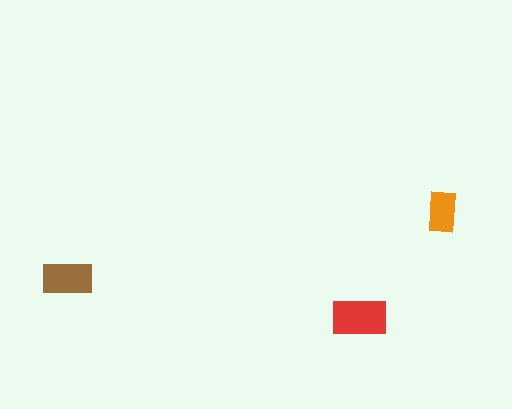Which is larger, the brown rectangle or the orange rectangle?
The brown one.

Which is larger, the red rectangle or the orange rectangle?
The red one.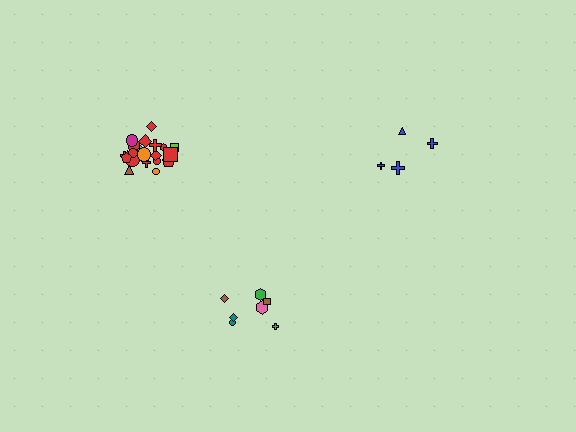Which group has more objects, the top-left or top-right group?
The top-left group.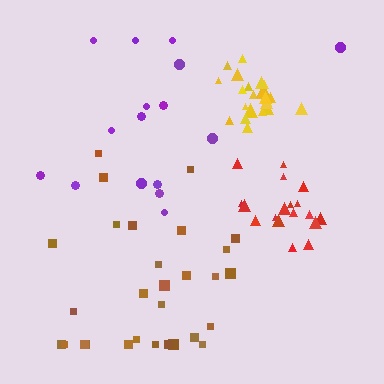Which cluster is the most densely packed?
Yellow.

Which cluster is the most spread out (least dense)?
Purple.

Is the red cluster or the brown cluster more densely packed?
Red.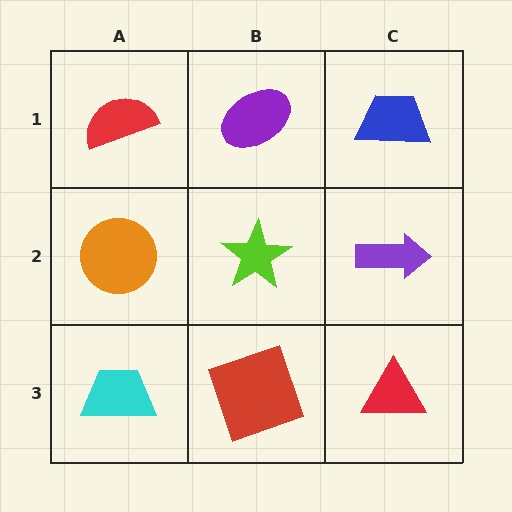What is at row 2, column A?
An orange circle.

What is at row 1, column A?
A red semicircle.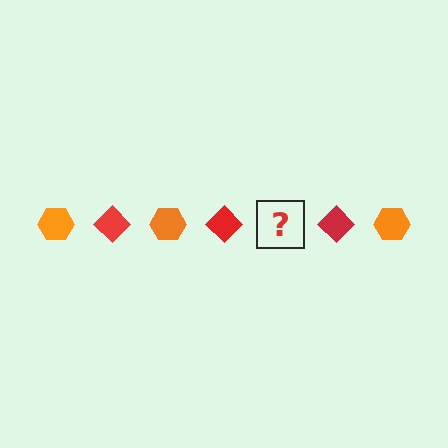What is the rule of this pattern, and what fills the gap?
The rule is that the pattern alternates between orange hexagon and red diamond. The gap should be filled with an orange hexagon.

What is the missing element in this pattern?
The missing element is an orange hexagon.